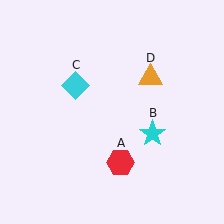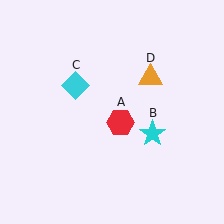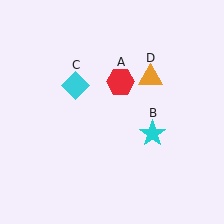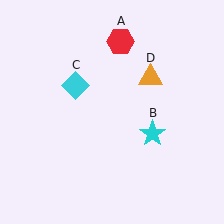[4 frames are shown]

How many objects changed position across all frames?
1 object changed position: red hexagon (object A).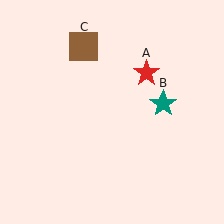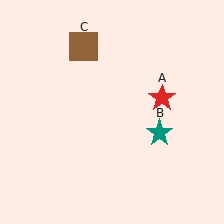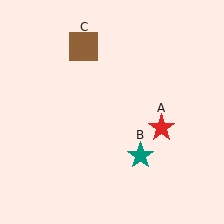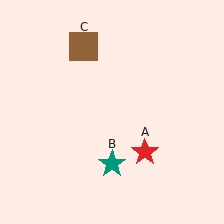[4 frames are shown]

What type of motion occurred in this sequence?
The red star (object A), teal star (object B) rotated clockwise around the center of the scene.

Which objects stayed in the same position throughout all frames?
Brown square (object C) remained stationary.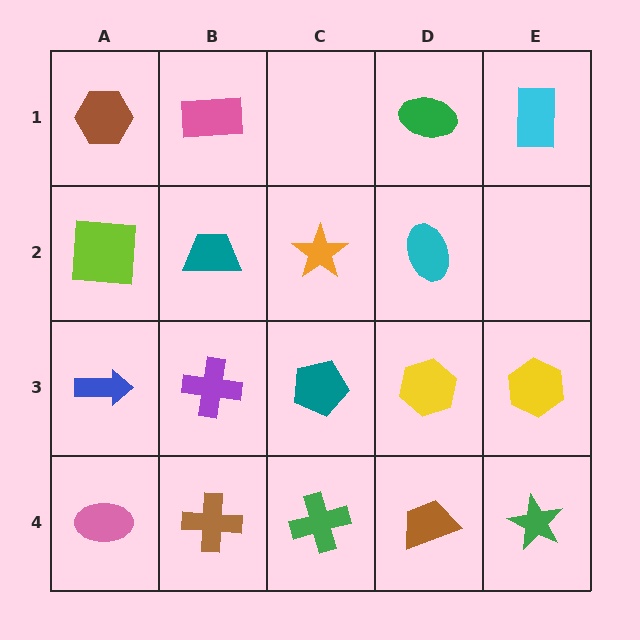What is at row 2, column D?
A cyan ellipse.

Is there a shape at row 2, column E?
No, that cell is empty.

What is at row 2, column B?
A teal trapezoid.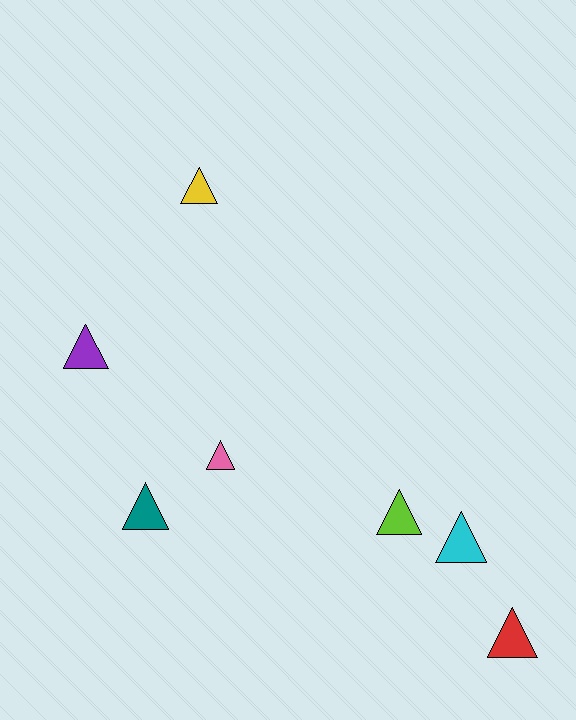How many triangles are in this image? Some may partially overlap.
There are 7 triangles.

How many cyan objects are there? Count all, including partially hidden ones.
There is 1 cyan object.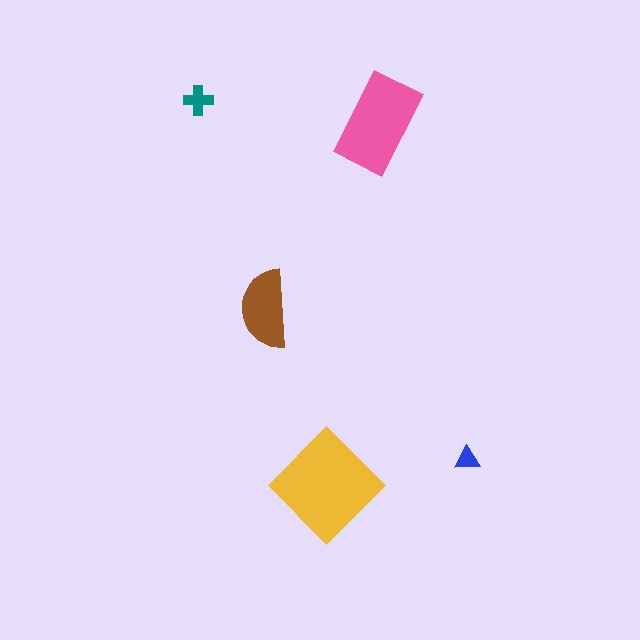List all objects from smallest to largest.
The blue triangle, the teal cross, the brown semicircle, the pink rectangle, the yellow diamond.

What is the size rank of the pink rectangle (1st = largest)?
2nd.